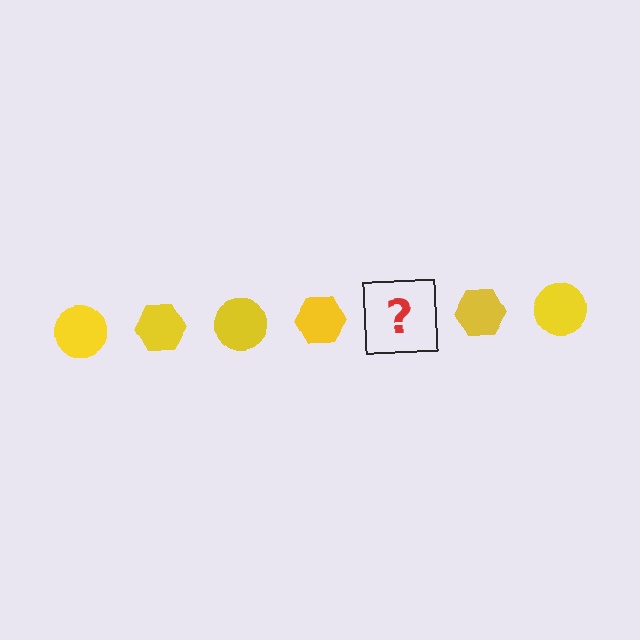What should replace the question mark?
The question mark should be replaced with a yellow circle.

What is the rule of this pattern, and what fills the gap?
The rule is that the pattern cycles through circle, hexagon shapes in yellow. The gap should be filled with a yellow circle.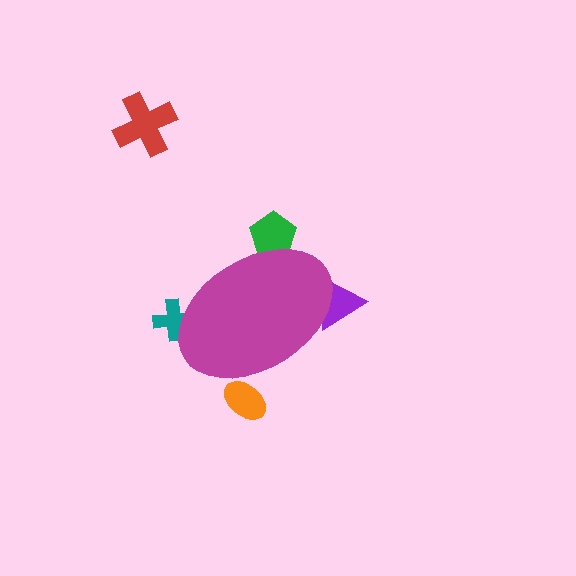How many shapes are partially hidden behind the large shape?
4 shapes are partially hidden.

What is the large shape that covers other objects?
A magenta ellipse.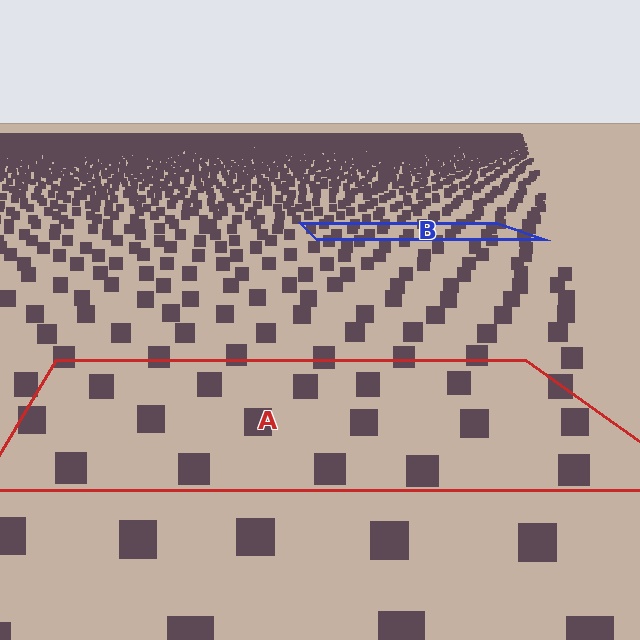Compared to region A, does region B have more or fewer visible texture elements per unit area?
Region B has more texture elements per unit area — they are packed more densely because it is farther away.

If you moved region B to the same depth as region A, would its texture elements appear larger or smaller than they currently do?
They would appear larger. At a closer depth, the same texture elements are projected at a bigger on-screen size.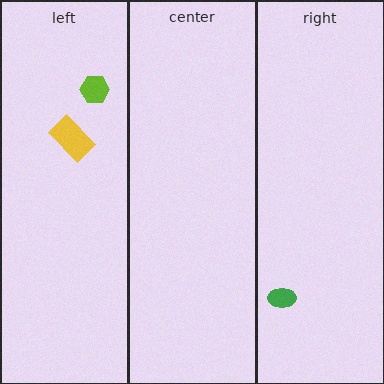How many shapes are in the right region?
1.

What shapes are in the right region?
The green ellipse.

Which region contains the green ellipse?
The right region.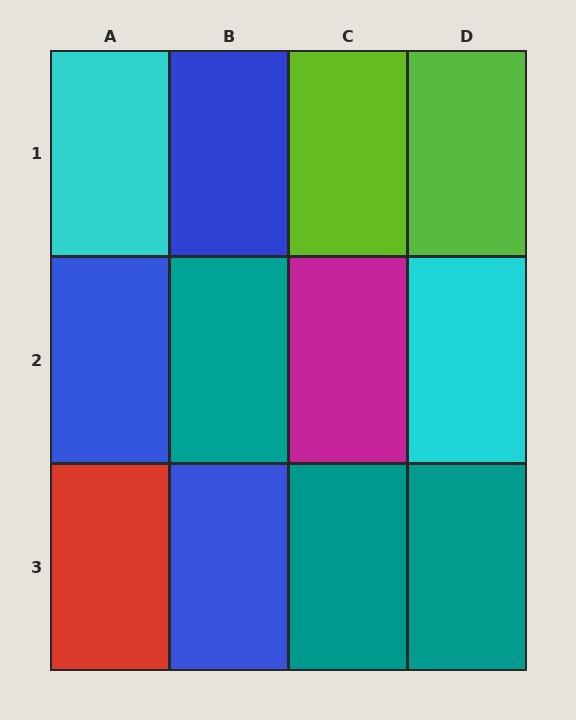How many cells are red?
1 cell is red.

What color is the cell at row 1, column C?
Lime.